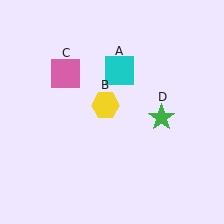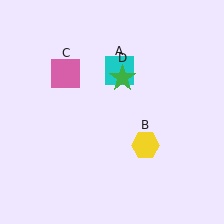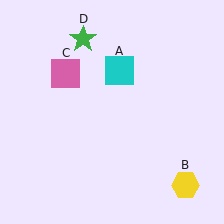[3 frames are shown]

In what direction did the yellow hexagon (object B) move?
The yellow hexagon (object B) moved down and to the right.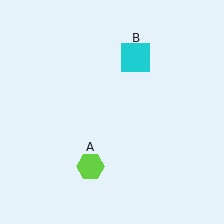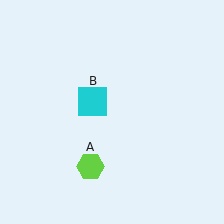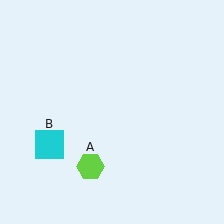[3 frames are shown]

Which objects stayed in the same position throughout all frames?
Lime hexagon (object A) remained stationary.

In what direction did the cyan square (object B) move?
The cyan square (object B) moved down and to the left.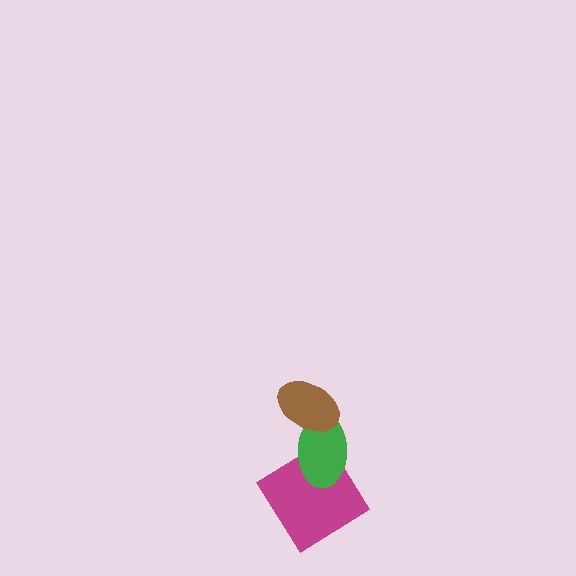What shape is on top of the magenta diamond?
The green ellipse is on top of the magenta diamond.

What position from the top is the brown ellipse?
The brown ellipse is 1st from the top.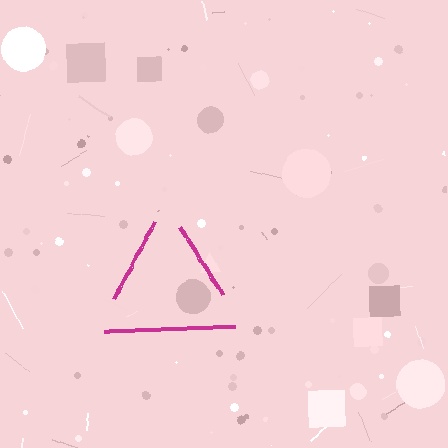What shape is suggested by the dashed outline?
The dashed outline suggests a triangle.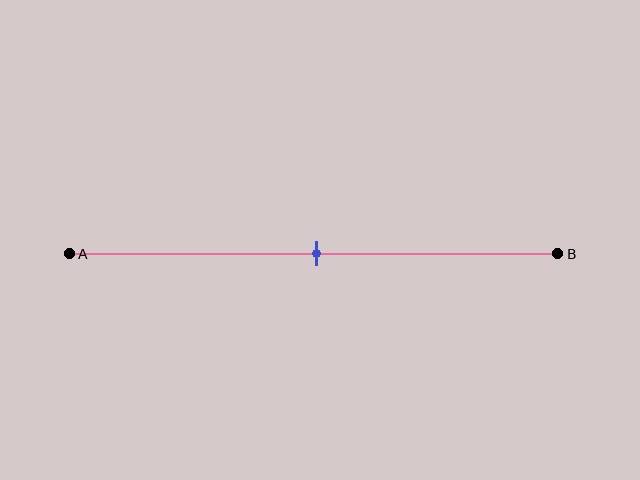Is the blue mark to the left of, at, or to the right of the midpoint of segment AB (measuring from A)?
The blue mark is approximately at the midpoint of segment AB.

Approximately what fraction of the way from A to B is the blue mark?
The blue mark is approximately 50% of the way from A to B.